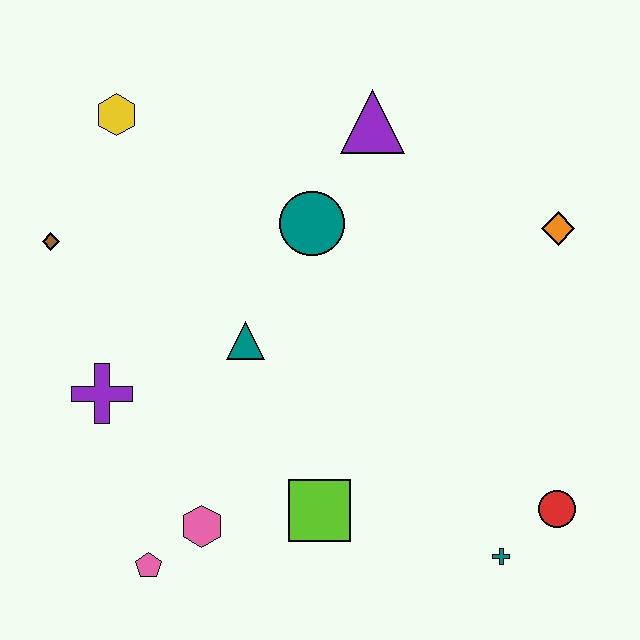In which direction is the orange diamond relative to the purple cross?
The orange diamond is to the right of the purple cross.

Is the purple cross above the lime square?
Yes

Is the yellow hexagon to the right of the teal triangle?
No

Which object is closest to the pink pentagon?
The pink hexagon is closest to the pink pentagon.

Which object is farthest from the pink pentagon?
The orange diamond is farthest from the pink pentagon.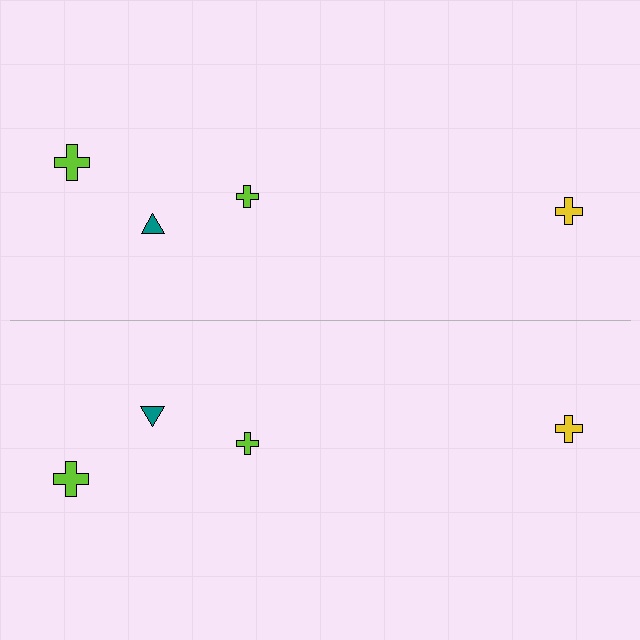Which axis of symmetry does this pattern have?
The pattern has a horizontal axis of symmetry running through the center of the image.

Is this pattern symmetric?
Yes, this pattern has bilateral (reflection) symmetry.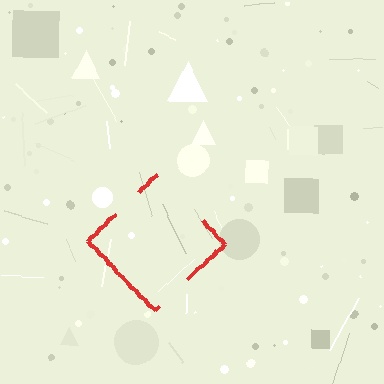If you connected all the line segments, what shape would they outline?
They would outline a diamond.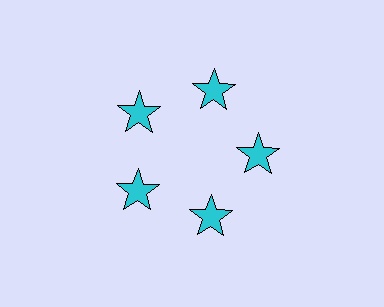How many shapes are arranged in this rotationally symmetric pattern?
There are 5 shapes, arranged in 5 groups of 1.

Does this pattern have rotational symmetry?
Yes, this pattern has 5-fold rotational symmetry. It looks the same after rotating 72 degrees around the center.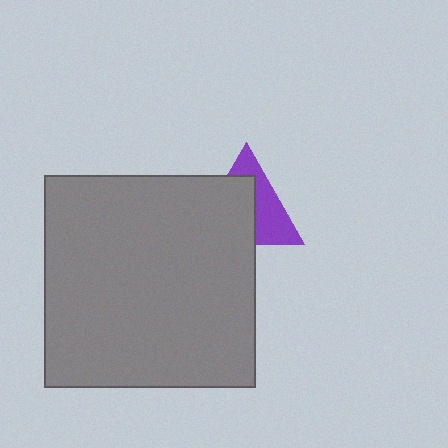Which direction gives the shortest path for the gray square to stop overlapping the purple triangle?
Moving toward the lower-left gives the shortest separation.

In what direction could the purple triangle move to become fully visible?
The purple triangle could move toward the upper-right. That would shift it out from behind the gray square entirely.